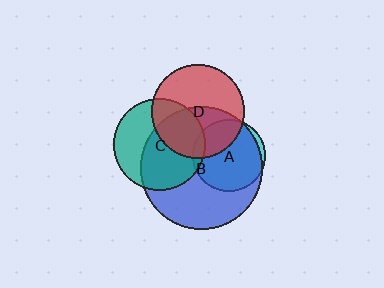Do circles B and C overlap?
Yes.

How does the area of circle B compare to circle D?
Approximately 1.7 times.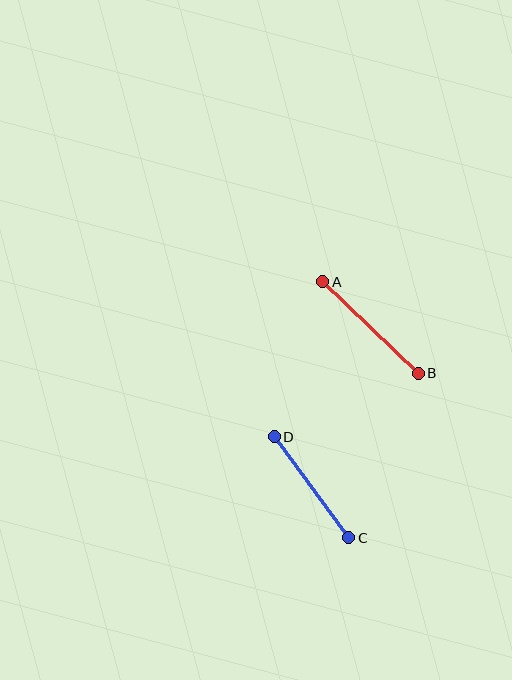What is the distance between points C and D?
The distance is approximately 125 pixels.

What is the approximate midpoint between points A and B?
The midpoint is at approximately (370, 327) pixels.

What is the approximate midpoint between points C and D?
The midpoint is at approximately (312, 487) pixels.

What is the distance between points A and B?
The distance is approximately 132 pixels.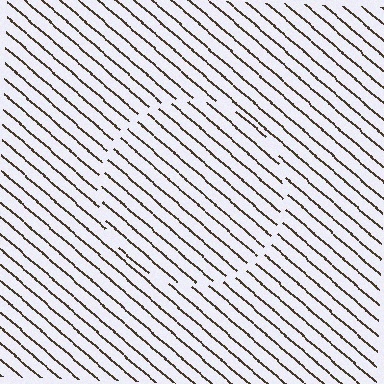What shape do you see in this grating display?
An illusory circle. The interior of the shape contains the same grating, shifted by half a period — the contour is defined by the phase discontinuity where line-ends from the inner and outer gratings abut.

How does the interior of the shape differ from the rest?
The interior of the shape contains the same grating, shifted by half a period — the contour is defined by the phase discontinuity where line-ends from the inner and outer gratings abut.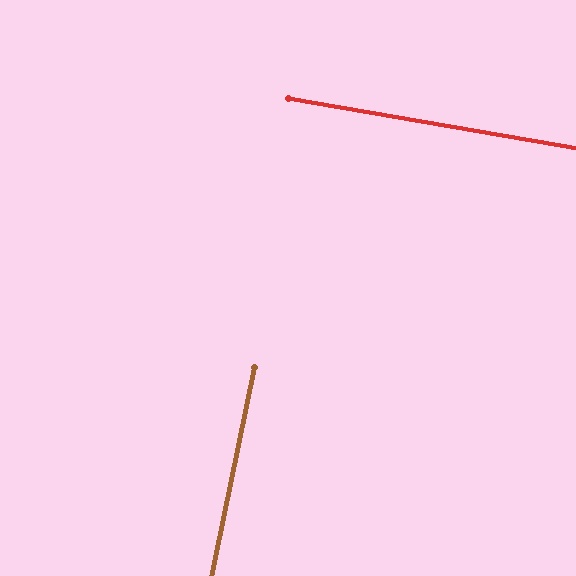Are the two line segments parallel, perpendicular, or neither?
Perpendicular — they meet at approximately 88°.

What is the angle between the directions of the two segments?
Approximately 88 degrees.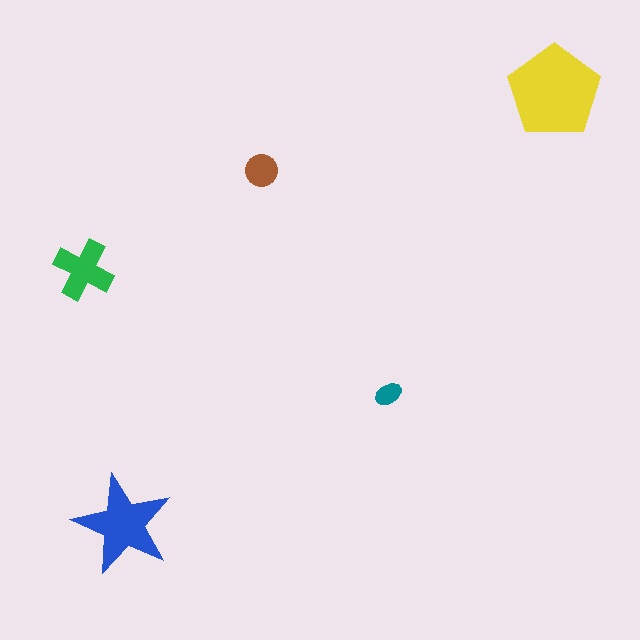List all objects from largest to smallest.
The yellow pentagon, the blue star, the green cross, the brown circle, the teal ellipse.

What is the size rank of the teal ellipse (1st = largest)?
5th.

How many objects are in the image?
There are 5 objects in the image.